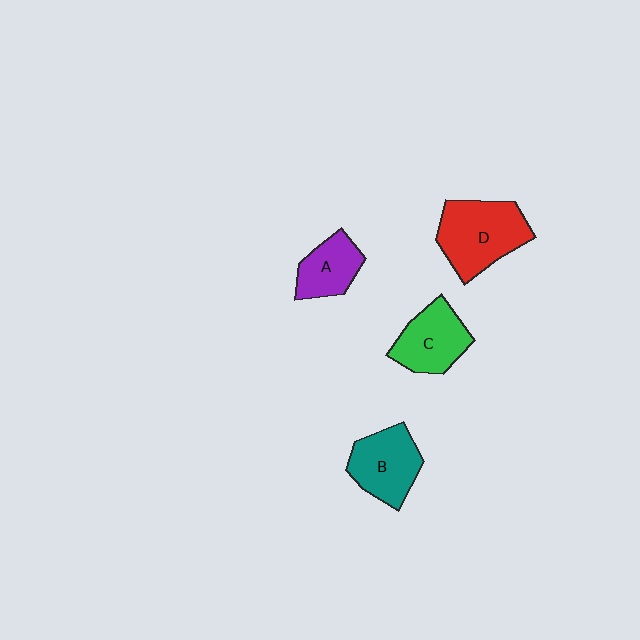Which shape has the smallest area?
Shape A (purple).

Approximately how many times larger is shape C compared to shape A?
Approximately 1.3 times.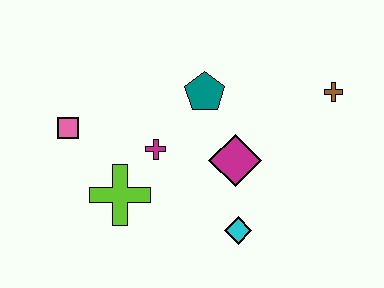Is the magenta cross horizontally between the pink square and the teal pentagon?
Yes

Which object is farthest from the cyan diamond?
The pink square is farthest from the cyan diamond.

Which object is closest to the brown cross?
The magenta diamond is closest to the brown cross.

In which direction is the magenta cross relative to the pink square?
The magenta cross is to the right of the pink square.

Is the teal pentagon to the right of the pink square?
Yes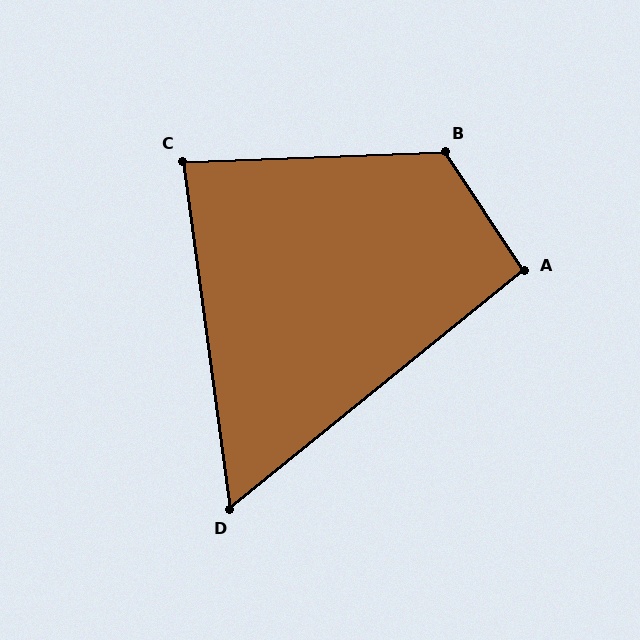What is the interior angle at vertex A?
Approximately 95 degrees (obtuse).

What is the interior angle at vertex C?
Approximately 85 degrees (acute).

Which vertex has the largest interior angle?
B, at approximately 121 degrees.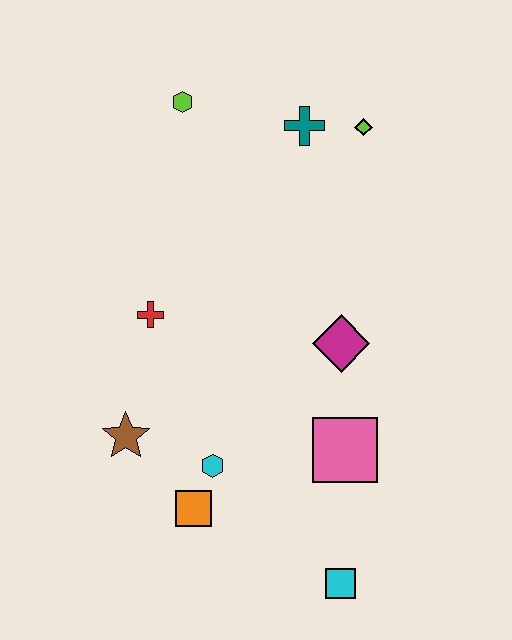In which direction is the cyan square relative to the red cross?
The cyan square is below the red cross.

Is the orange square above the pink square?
No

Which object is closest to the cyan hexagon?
The orange square is closest to the cyan hexagon.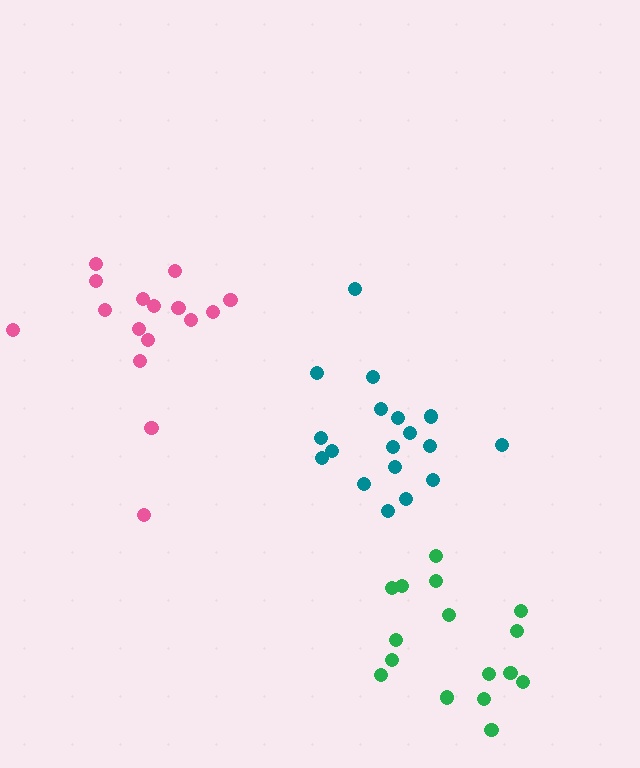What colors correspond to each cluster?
The clusters are colored: pink, teal, green.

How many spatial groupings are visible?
There are 3 spatial groupings.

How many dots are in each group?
Group 1: 16 dots, Group 2: 18 dots, Group 3: 16 dots (50 total).